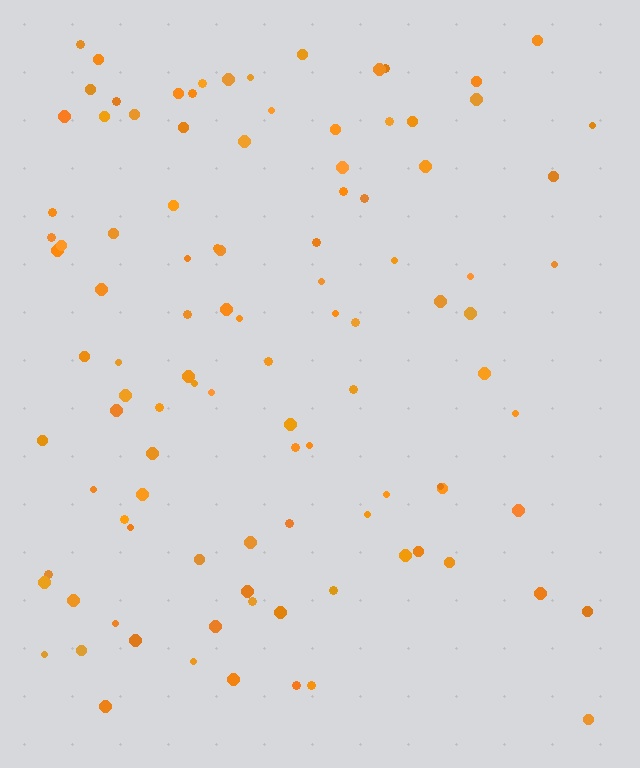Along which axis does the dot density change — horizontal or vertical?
Horizontal.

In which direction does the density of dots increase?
From right to left, with the left side densest.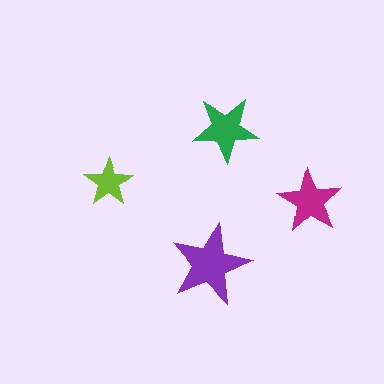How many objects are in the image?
There are 4 objects in the image.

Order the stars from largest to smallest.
the purple one, the green one, the magenta one, the lime one.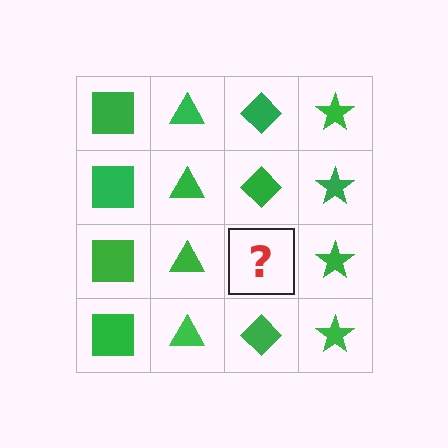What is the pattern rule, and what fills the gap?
The rule is that each column has a consistent shape. The gap should be filled with a green diamond.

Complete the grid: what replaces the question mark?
The question mark should be replaced with a green diamond.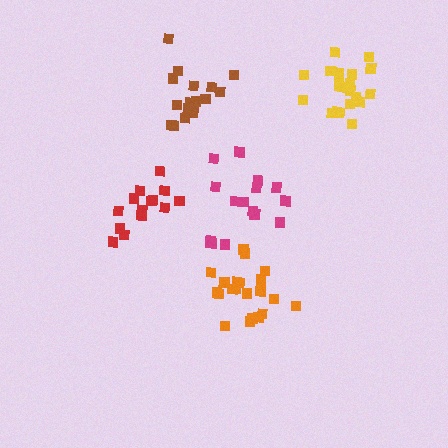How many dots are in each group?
Group 1: 21 dots, Group 2: 15 dots, Group 3: 16 dots, Group 4: 21 dots, Group 5: 17 dots (90 total).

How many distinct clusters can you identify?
There are 5 distinct clusters.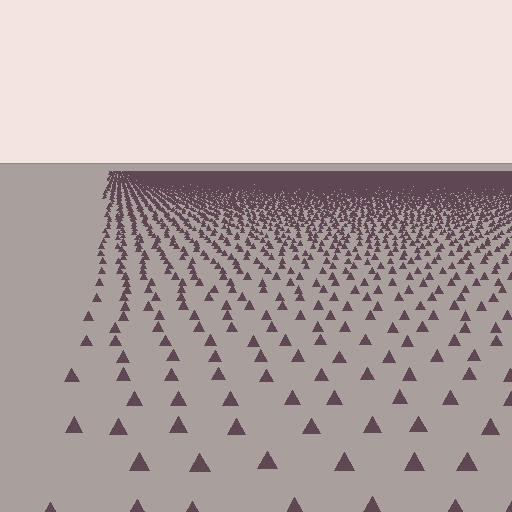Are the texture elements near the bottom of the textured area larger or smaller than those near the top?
Larger. Near the bottom, elements are closer to the viewer and appear at a bigger on-screen size.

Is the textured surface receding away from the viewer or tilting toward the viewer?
The surface is receding away from the viewer. Texture elements get smaller and denser toward the top.